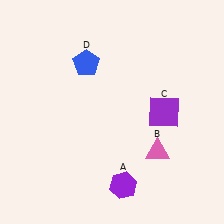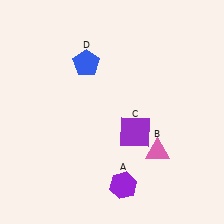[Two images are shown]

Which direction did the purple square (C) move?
The purple square (C) moved left.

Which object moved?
The purple square (C) moved left.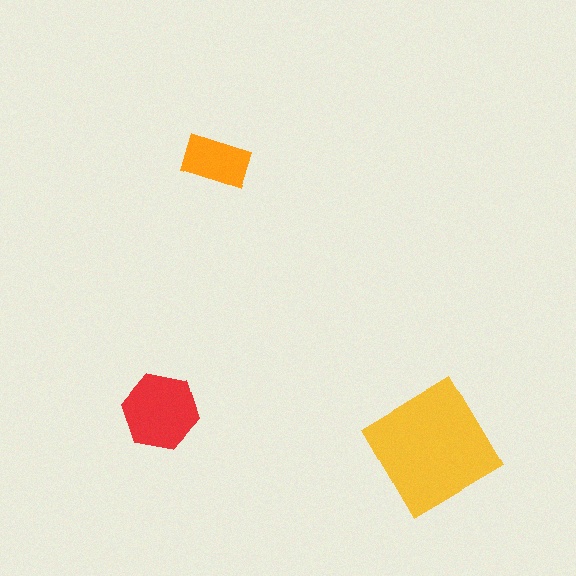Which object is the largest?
The yellow diamond.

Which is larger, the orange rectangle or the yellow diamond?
The yellow diamond.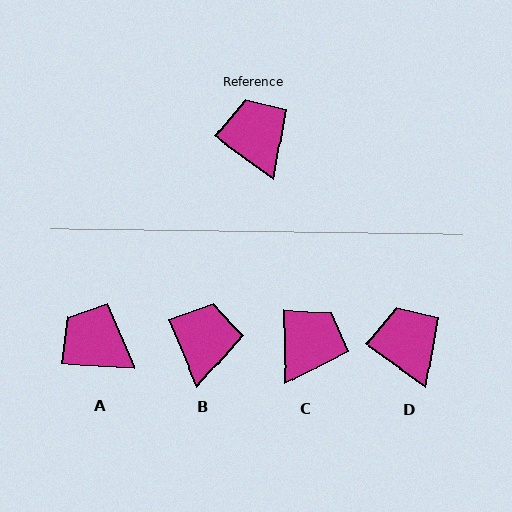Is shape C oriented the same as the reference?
No, it is off by about 52 degrees.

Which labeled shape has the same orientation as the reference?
D.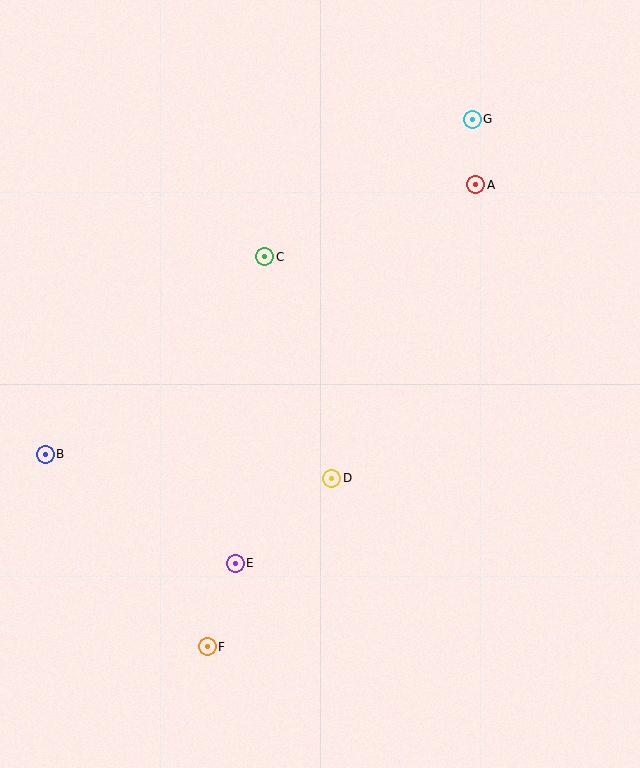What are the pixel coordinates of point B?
Point B is at (45, 455).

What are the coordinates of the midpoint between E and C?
The midpoint between E and C is at (250, 410).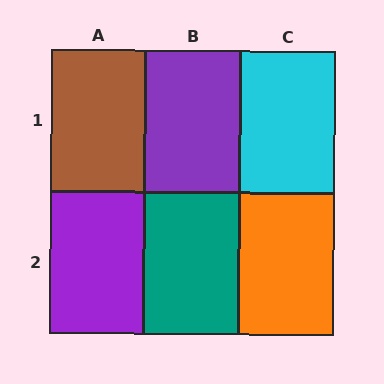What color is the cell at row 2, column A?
Purple.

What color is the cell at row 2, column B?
Teal.